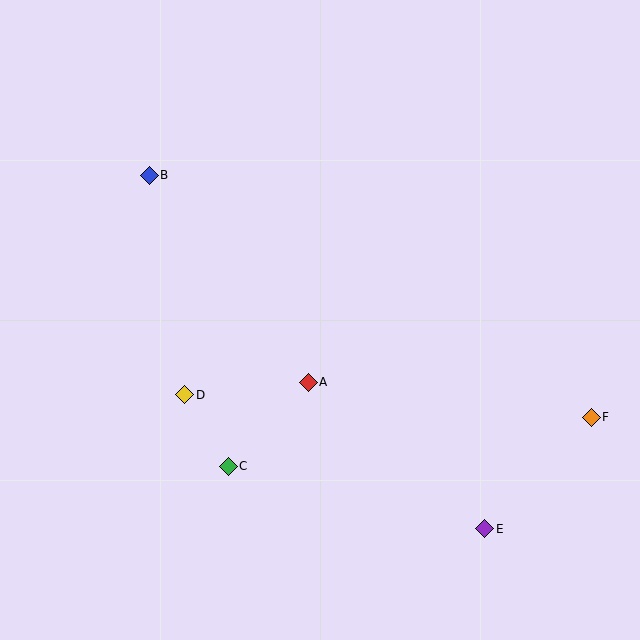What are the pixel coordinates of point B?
Point B is at (149, 176).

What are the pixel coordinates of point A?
Point A is at (308, 382).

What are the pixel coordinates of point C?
Point C is at (228, 466).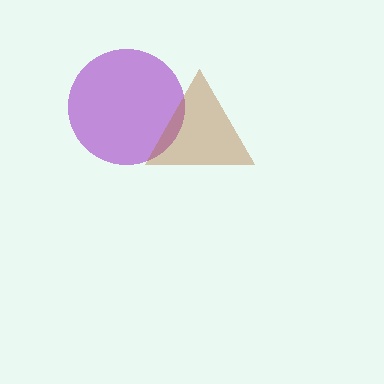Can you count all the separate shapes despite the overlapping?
Yes, there are 2 separate shapes.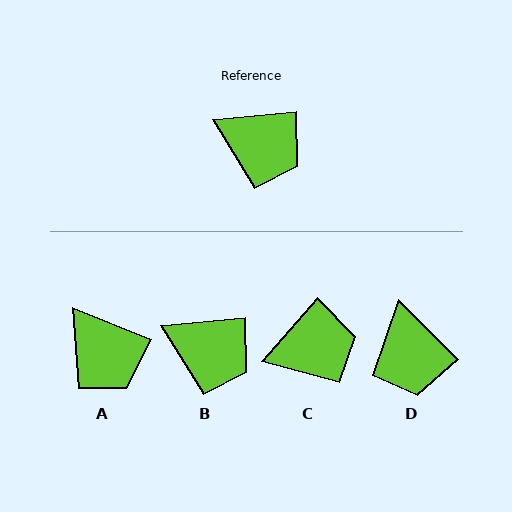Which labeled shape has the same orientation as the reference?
B.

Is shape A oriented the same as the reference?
No, it is off by about 28 degrees.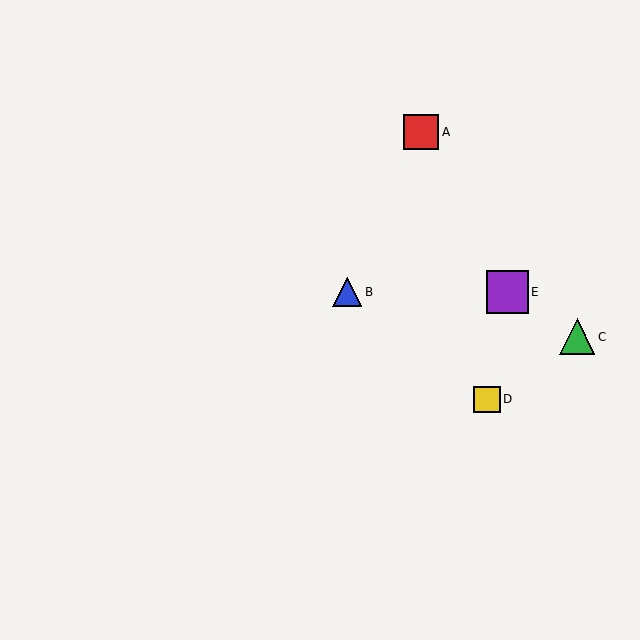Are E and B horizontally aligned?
Yes, both are at y≈292.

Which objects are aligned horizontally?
Objects B, E are aligned horizontally.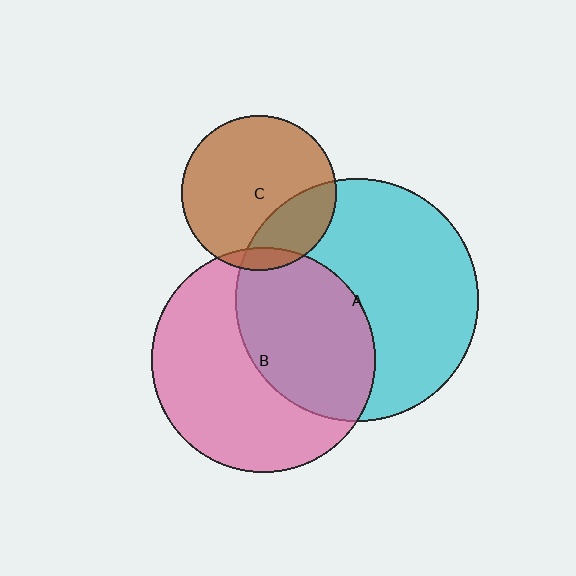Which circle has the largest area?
Circle A (cyan).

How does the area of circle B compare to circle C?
Approximately 2.1 times.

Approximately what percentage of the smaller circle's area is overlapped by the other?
Approximately 25%.